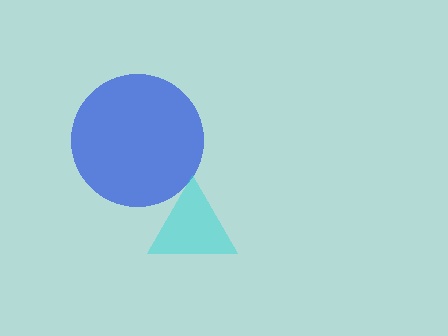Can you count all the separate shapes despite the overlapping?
Yes, there are 2 separate shapes.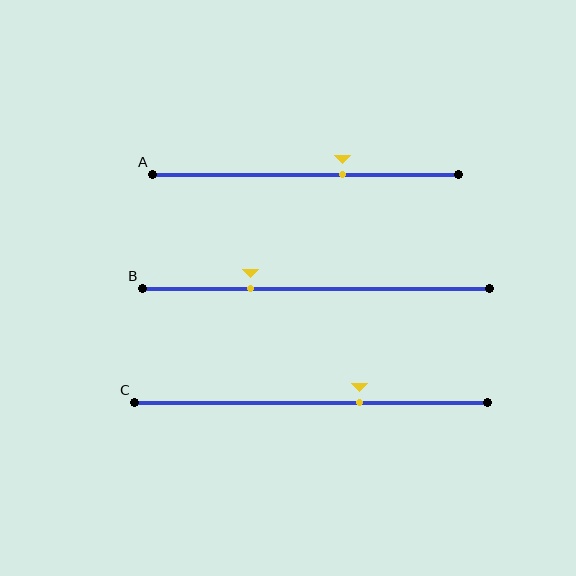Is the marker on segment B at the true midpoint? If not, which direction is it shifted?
No, the marker on segment B is shifted to the left by about 19% of the segment length.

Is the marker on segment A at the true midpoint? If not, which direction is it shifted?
No, the marker on segment A is shifted to the right by about 12% of the segment length.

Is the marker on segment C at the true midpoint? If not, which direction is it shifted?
No, the marker on segment C is shifted to the right by about 14% of the segment length.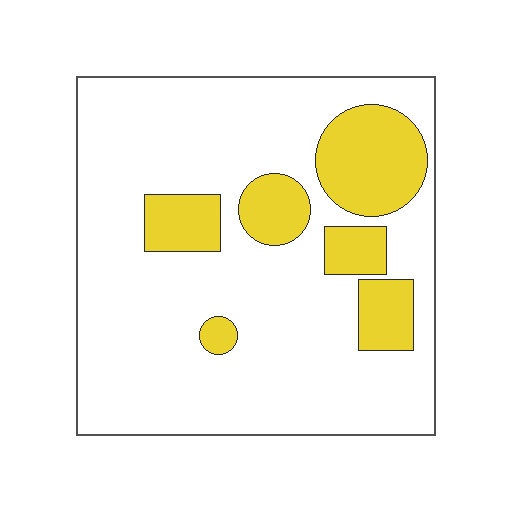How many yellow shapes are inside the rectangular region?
6.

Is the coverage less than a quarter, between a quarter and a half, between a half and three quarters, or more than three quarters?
Less than a quarter.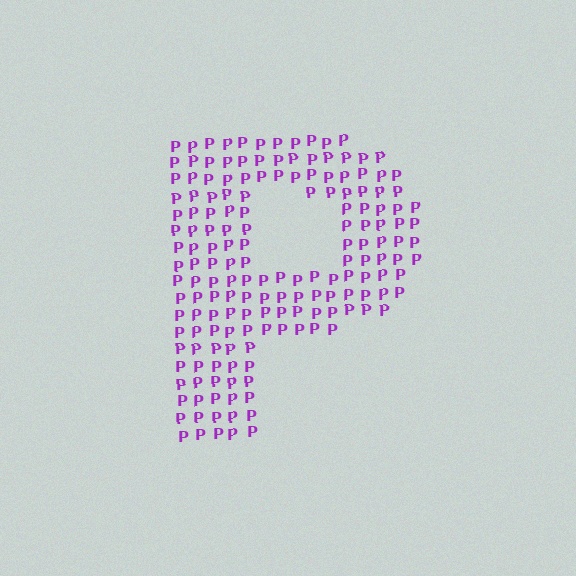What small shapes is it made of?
It is made of small letter P's.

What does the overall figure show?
The overall figure shows the letter P.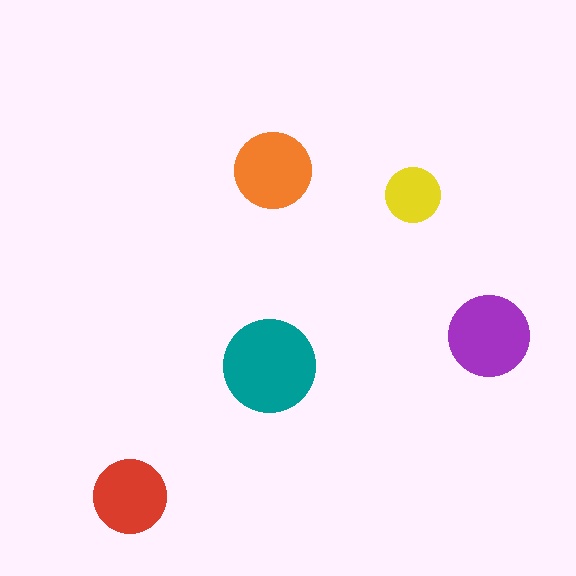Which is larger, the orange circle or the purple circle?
The purple one.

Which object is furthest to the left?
The red circle is leftmost.